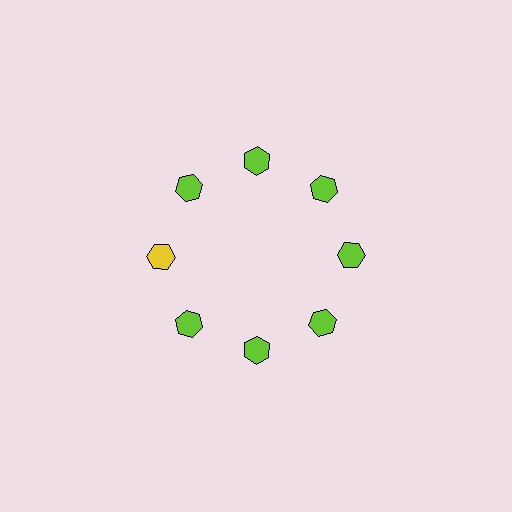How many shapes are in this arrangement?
There are 8 shapes arranged in a ring pattern.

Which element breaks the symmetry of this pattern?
The yellow hexagon at roughly the 9 o'clock position breaks the symmetry. All other shapes are lime hexagons.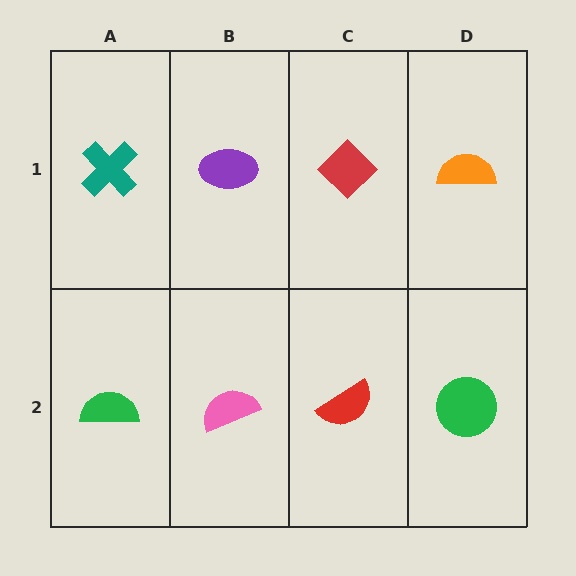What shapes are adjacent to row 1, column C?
A red semicircle (row 2, column C), a purple ellipse (row 1, column B), an orange semicircle (row 1, column D).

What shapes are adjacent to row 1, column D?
A green circle (row 2, column D), a red diamond (row 1, column C).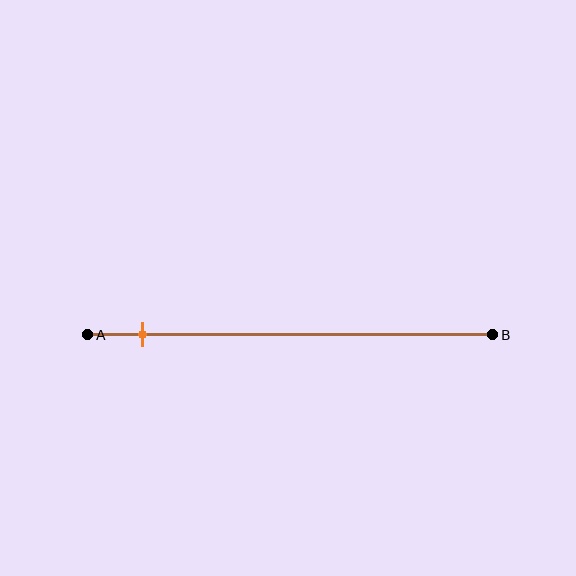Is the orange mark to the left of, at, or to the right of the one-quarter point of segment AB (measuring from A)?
The orange mark is to the left of the one-quarter point of segment AB.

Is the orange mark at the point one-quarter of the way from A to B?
No, the mark is at about 15% from A, not at the 25% one-quarter point.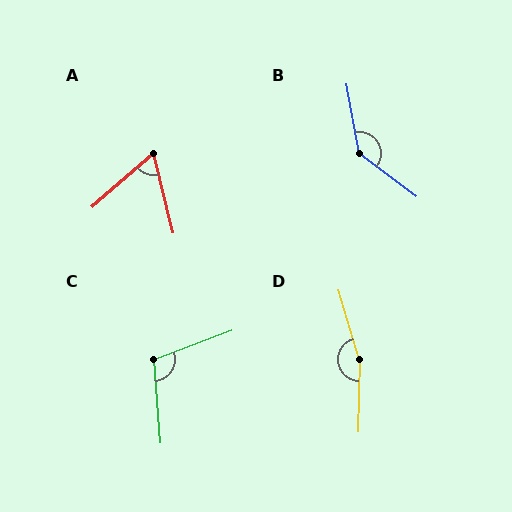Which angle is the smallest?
A, at approximately 63 degrees.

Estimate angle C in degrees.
Approximately 106 degrees.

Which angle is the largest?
D, at approximately 162 degrees.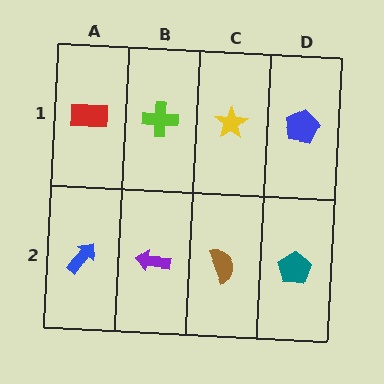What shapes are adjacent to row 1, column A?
A blue arrow (row 2, column A), a lime cross (row 1, column B).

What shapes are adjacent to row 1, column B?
A purple arrow (row 2, column B), a red rectangle (row 1, column A), a yellow star (row 1, column C).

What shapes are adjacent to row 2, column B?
A lime cross (row 1, column B), a blue arrow (row 2, column A), a brown semicircle (row 2, column C).